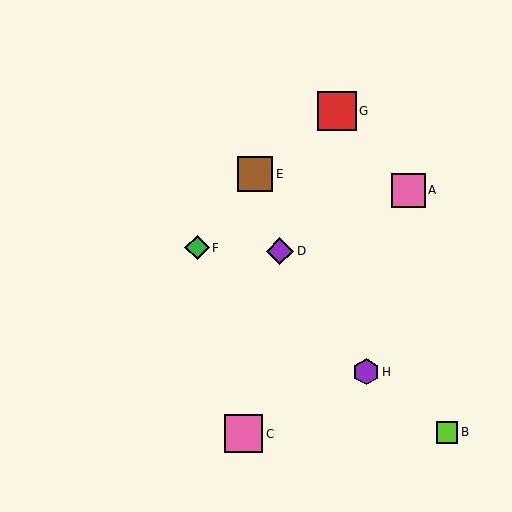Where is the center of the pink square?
The center of the pink square is at (244, 434).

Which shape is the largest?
The red square (labeled G) is the largest.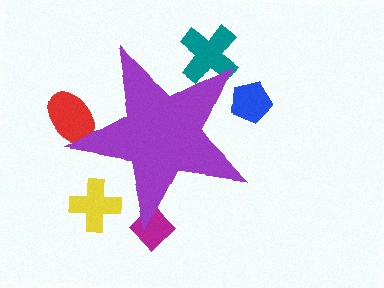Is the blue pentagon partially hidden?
Yes, the blue pentagon is partially hidden behind the purple star.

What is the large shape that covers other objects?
A purple star.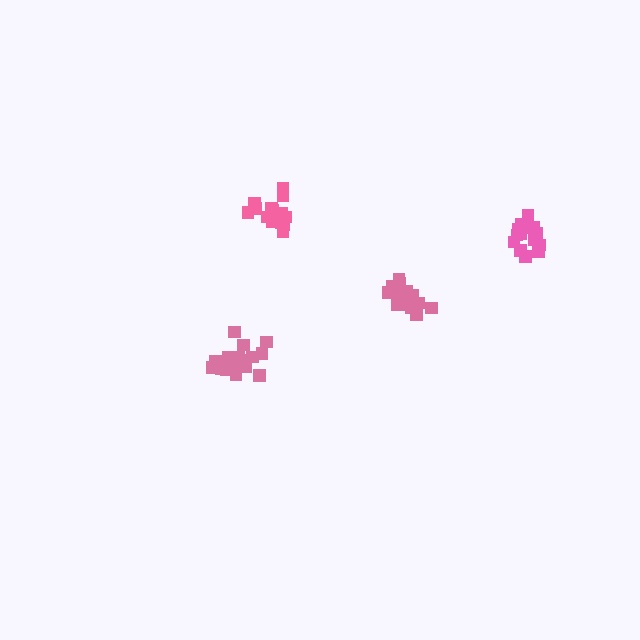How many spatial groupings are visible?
There are 4 spatial groupings.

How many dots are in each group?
Group 1: 14 dots, Group 2: 15 dots, Group 3: 19 dots, Group 4: 15 dots (63 total).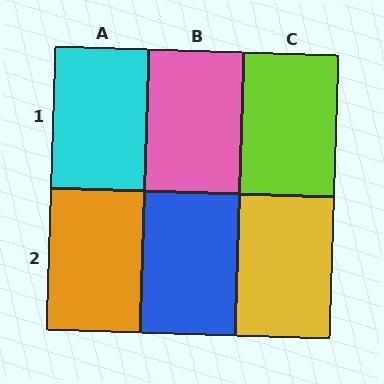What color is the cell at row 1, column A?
Cyan.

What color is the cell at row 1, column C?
Lime.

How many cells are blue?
1 cell is blue.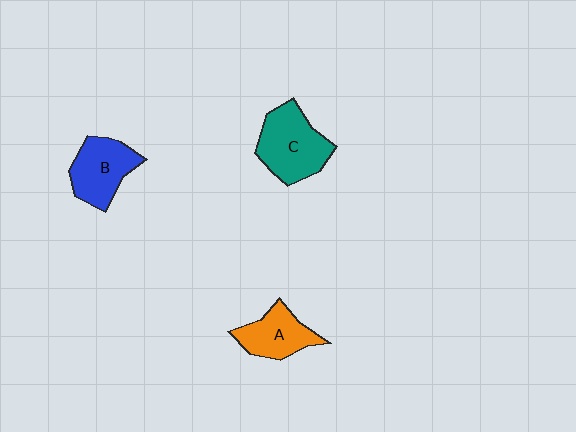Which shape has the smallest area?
Shape A (orange).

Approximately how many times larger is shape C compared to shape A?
Approximately 1.4 times.